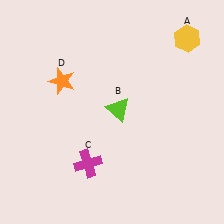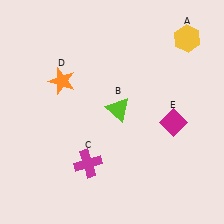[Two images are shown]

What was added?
A magenta diamond (E) was added in Image 2.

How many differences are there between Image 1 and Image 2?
There is 1 difference between the two images.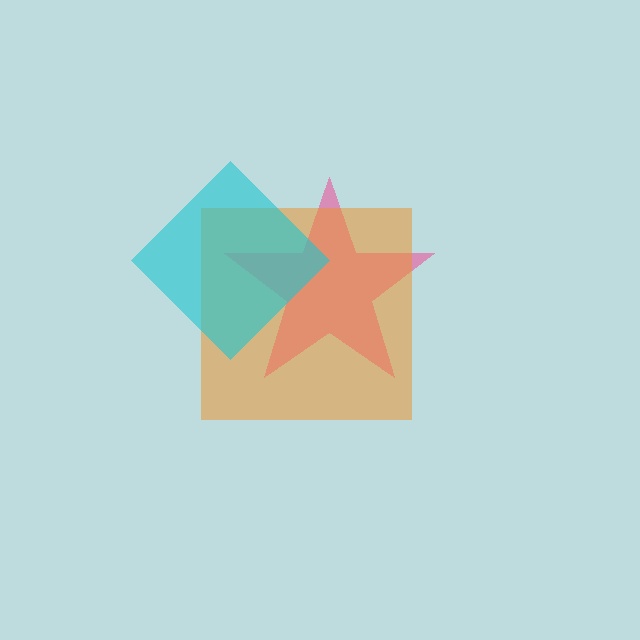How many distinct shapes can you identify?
There are 3 distinct shapes: a pink star, an orange square, a cyan diamond.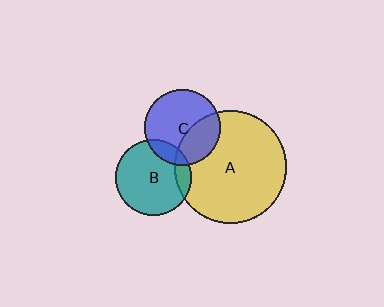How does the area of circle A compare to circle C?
Approximately 2.2 times.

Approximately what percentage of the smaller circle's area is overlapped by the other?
Approximately 15%.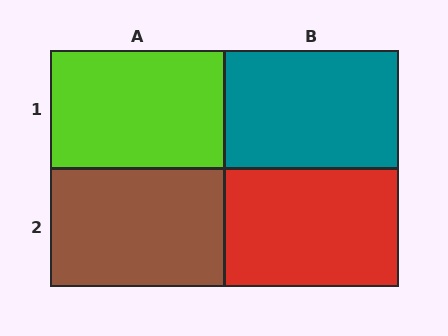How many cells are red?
1 cell is red.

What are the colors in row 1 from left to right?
Lime, teal.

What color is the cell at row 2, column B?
Red.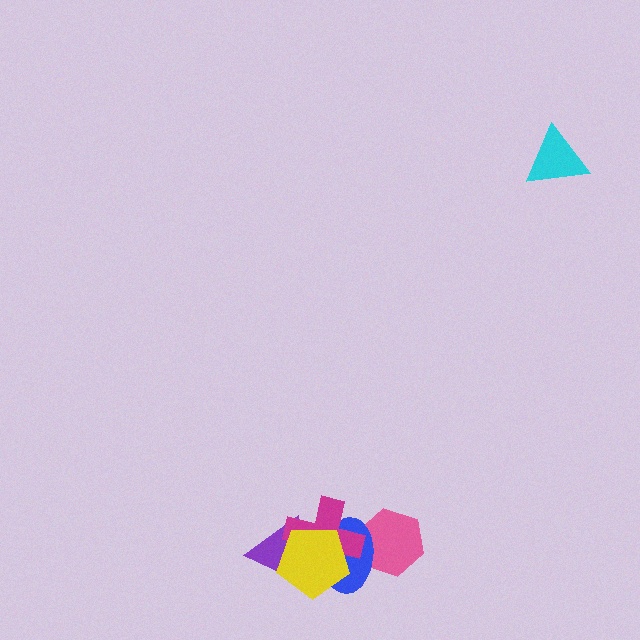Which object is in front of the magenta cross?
The yellow pentagon is in front of the magenta cross.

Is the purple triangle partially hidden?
Yes, it is partially covered by another shape.